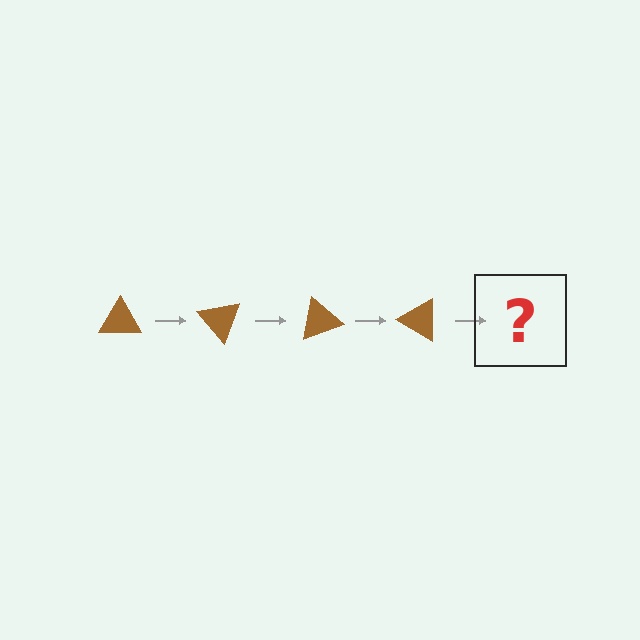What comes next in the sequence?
The next element should be a brown triangle rotated 200 degrees.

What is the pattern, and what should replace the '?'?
The pattern is that the triangle rotates 50 degrees each step. The '?' should be a brown triangle rotated 200 degrees.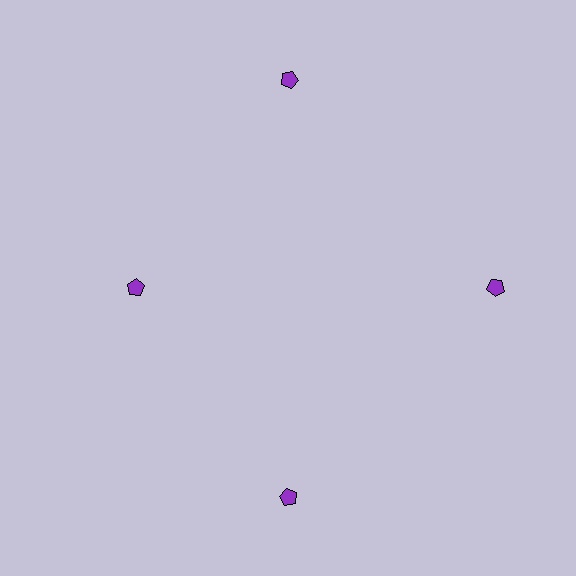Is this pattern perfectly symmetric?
No. The 4 purple pentagons are arranged in a ring, but one element near the 9 o'clock position is pulled inward toward the center, breaking the 4-fold rotational symmetry.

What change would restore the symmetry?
The symmetry would be restored by moving it outward, back onto the ring so that all 4 pentagons sit at equal angles and equal distance from the center.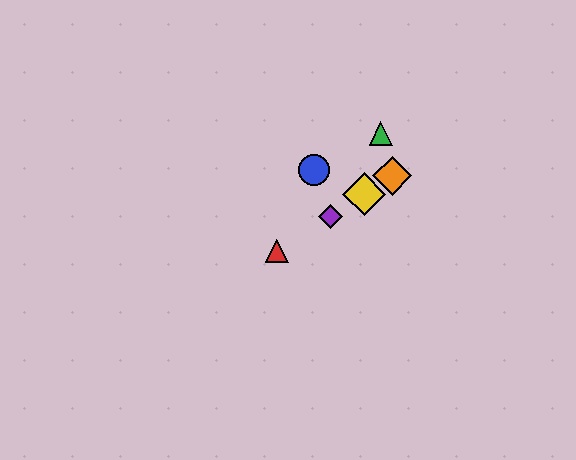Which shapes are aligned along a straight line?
The red triangle, the yellow diamond, the purple diamond, the orange diamond are aligned along a straight line.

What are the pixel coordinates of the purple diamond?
The purple diamond is at (330, 216).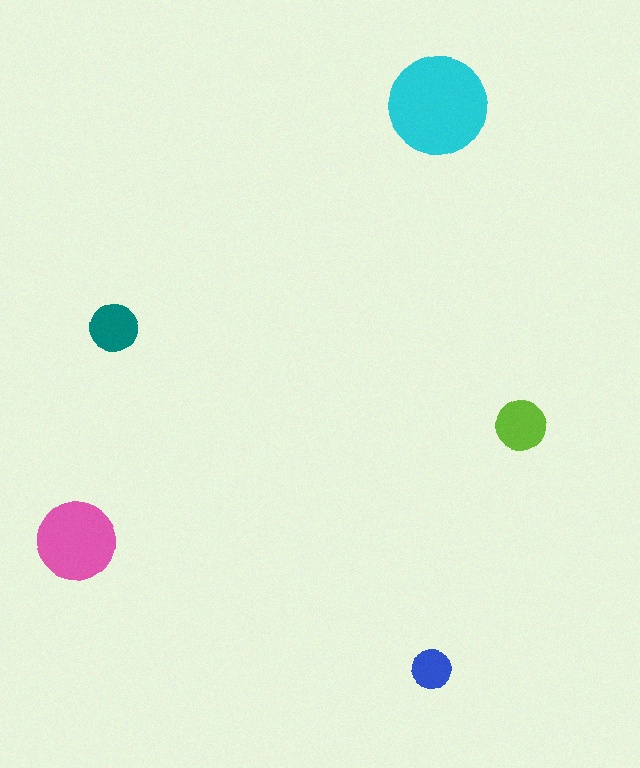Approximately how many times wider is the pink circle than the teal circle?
About 1.5 times wider.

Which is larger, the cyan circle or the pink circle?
The cyan one.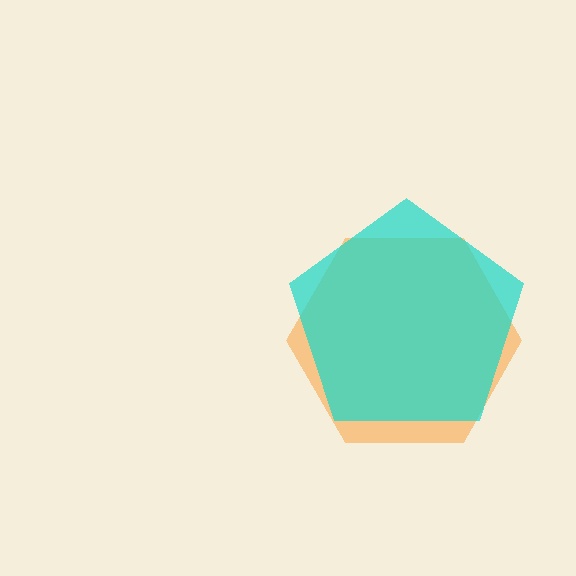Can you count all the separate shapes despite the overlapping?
Yes, there are 2 separate shapes.